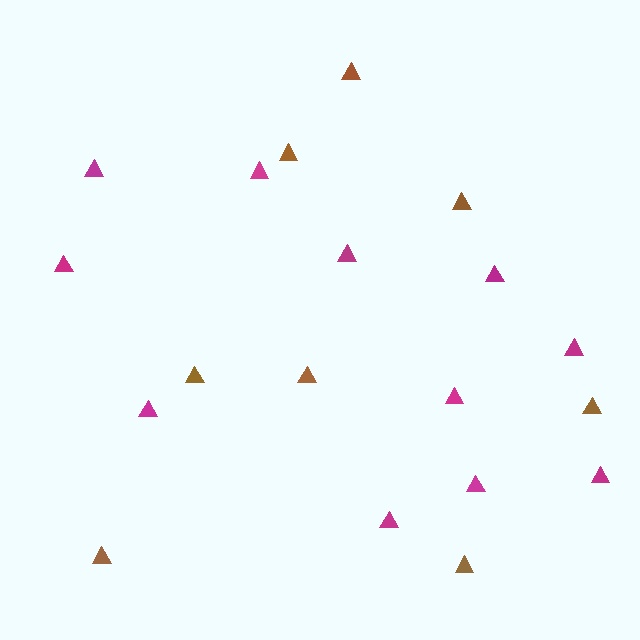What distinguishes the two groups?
There are 2 groups: one group of magenta triangles (11) and one group of brown triangles (8).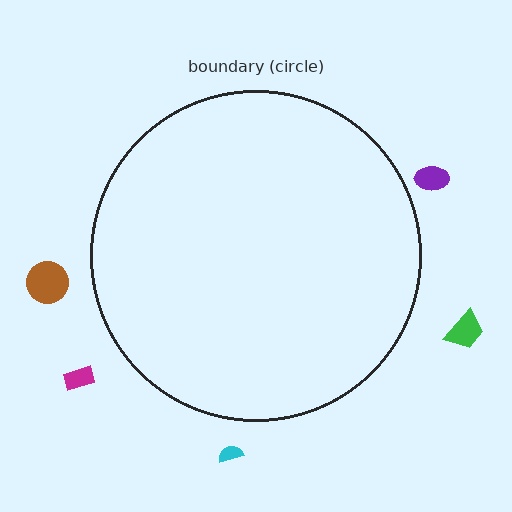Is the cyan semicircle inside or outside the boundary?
Outside.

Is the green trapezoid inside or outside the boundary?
Outside.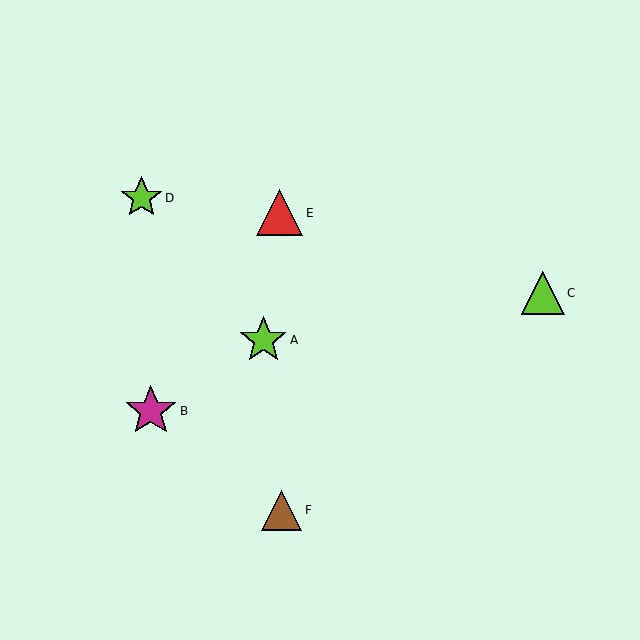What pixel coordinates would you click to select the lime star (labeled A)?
Click at (263, 340) to select the lime star A.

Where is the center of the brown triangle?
The center of the brown triangle is at (282, 510).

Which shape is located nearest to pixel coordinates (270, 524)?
The brown triangle (labeled F) at (282, 510) is nearest to that location.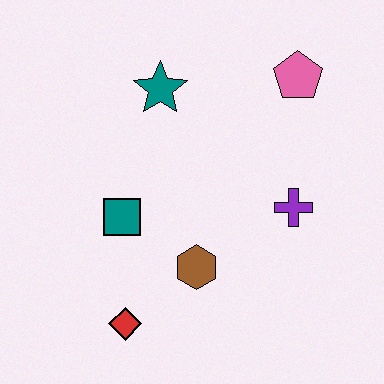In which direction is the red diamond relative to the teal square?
The red diamond is below the teal square.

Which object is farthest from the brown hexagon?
The pink pentagon is farthest from the brown hexagon.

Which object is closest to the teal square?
The brown hexagon is closest to the teal square.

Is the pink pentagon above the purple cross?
Yes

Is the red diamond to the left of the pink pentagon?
Yes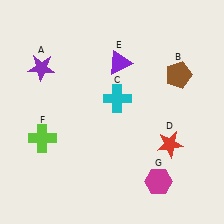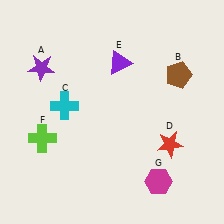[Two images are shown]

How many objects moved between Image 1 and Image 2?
1 object moved between the two images.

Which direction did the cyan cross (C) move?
The cyan cross (C) moved left.